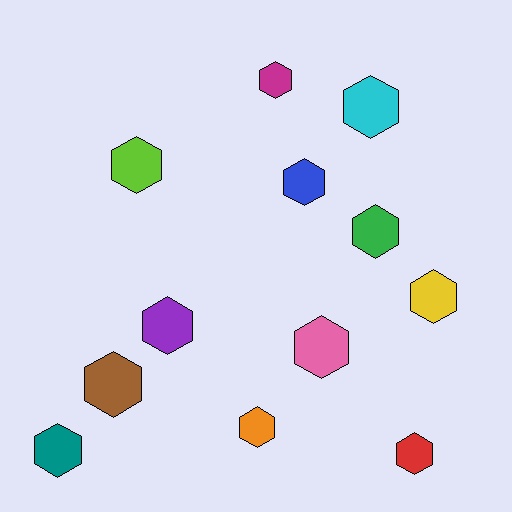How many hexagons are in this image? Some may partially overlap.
There are 12 hexagons.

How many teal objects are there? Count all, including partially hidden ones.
There is 1 teal object.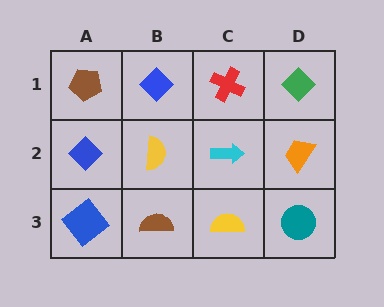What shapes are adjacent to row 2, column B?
A blue diamond (row 1, column B), a brown semicircle (row 3, column B), a blue diamond (row 2, column A), a cyan arrow (row 2, column C).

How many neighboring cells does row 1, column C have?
3.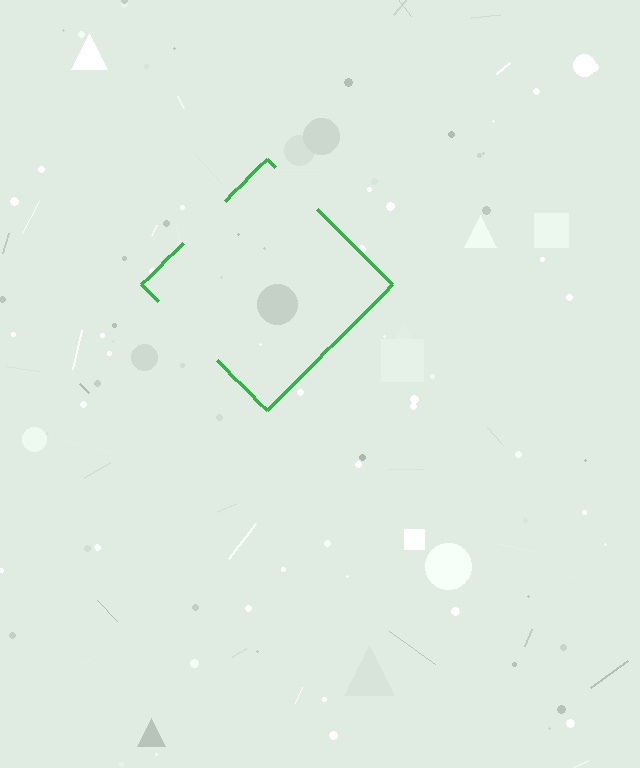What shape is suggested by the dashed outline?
The dashed outline suggests a diamond.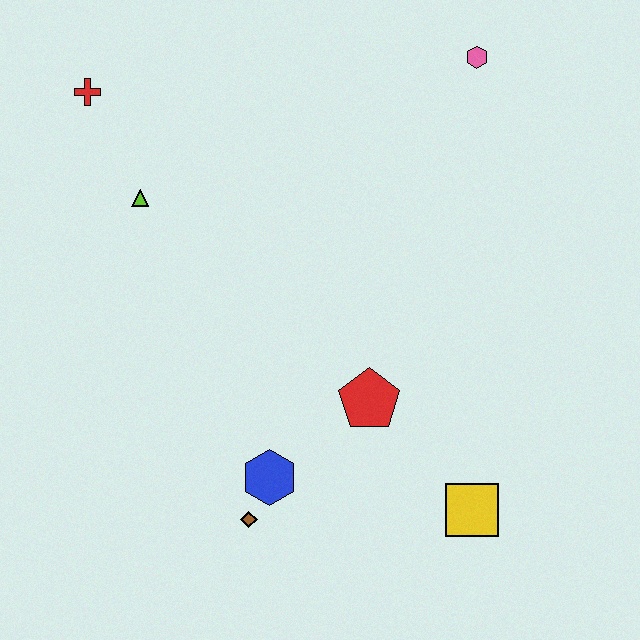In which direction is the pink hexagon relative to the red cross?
The pink hexagon is to the right of the red cross.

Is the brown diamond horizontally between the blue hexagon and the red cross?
Yes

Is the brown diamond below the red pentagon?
Yes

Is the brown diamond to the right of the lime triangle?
Yes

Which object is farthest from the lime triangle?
The yellow square is farthest from the lime triangle.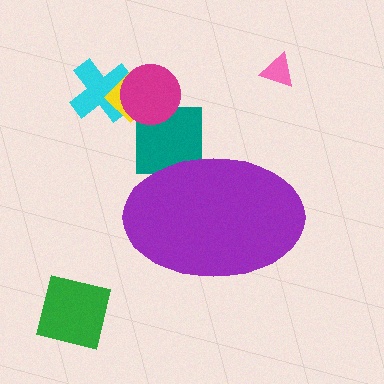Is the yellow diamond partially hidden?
No, the yellow diamond is fully visible.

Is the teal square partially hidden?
Yes, the teal square is partially hidden behind the purple ellipse.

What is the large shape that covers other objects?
A purple ellipse.